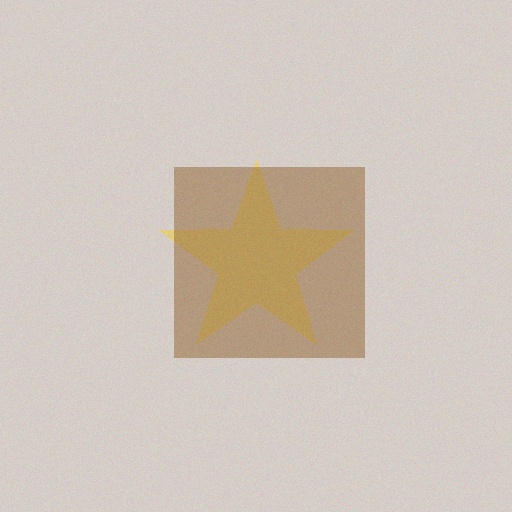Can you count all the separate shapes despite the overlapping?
Yes, there are 2 separate shapes.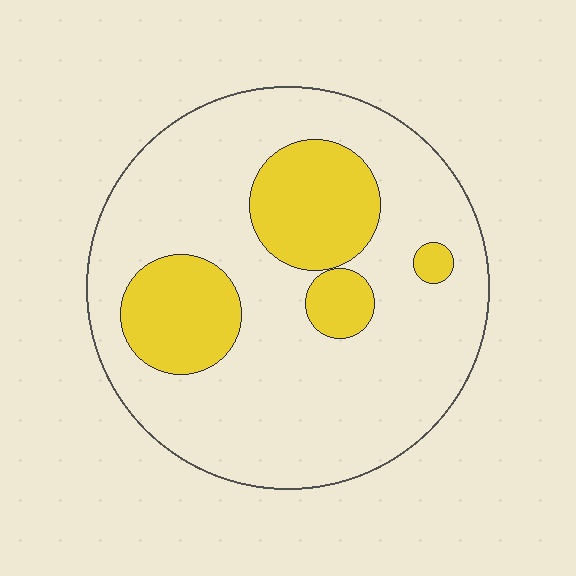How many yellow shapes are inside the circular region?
4.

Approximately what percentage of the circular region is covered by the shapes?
Approximately 25%.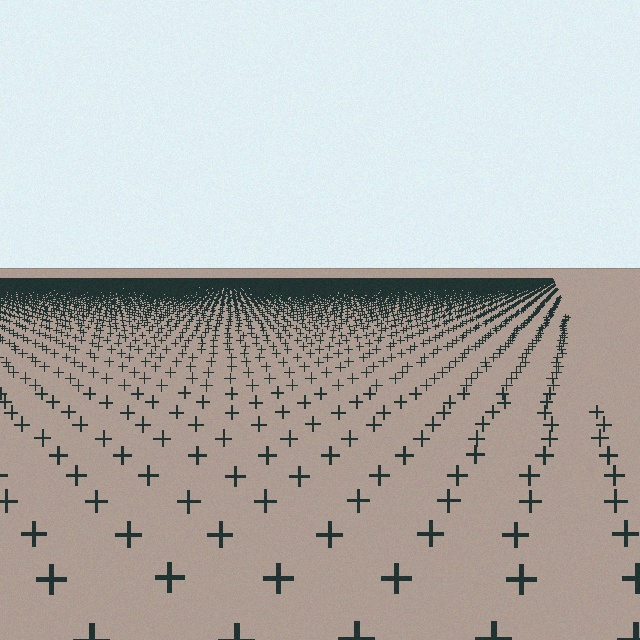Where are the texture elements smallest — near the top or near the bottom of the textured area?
Near the top.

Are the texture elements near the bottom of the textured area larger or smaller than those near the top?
Larger. Near the bottom, elements are closer to the viewer and appear at a bigger on-screen size.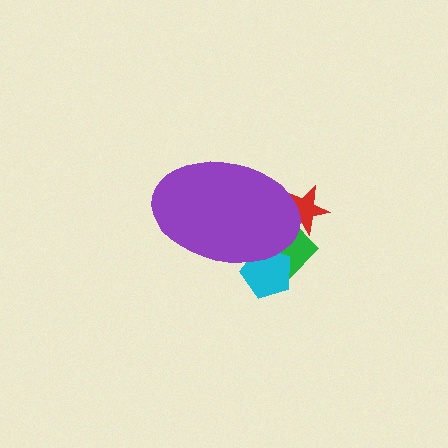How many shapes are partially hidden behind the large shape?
3 shapes are partially hidden.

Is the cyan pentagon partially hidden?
Yes, the cyan pentagon is partially hidden behind the purple ellipse.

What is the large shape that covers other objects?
A purple ellipse.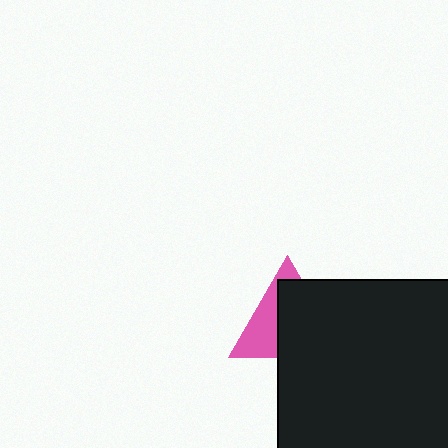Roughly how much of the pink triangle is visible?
A small part of it is visible (roughly 40%).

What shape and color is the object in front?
The object in front is a black rectangle.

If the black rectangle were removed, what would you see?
You would see the complete pink triangle.